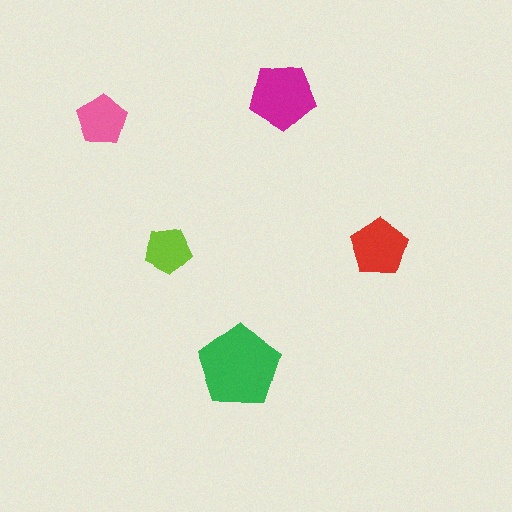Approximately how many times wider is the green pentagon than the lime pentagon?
About 2 times wider.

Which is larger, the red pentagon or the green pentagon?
The green one.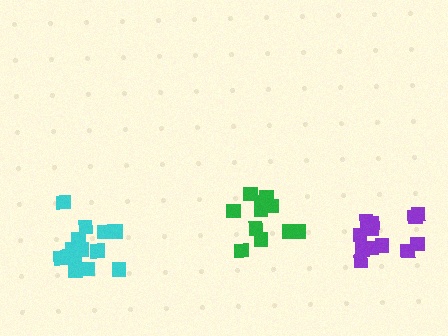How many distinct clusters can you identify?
There are 3 distinct clusters.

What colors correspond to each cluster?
The clusters are colored: green, cyan, purple.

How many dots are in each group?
Group 1: 11 dots, Group 2: 15 dots, Group 3: 12 dots (38 total).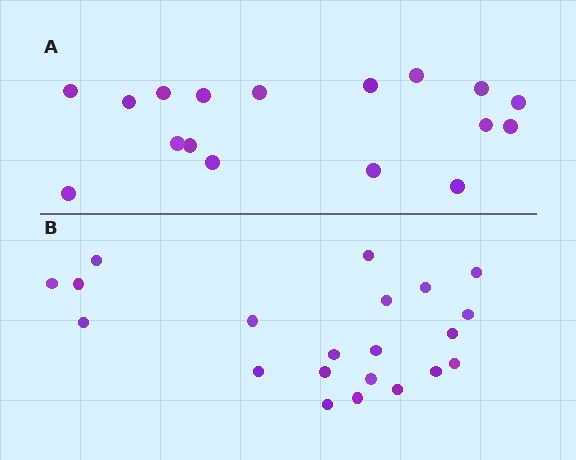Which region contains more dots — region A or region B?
Region B (the bottom region) has more dots.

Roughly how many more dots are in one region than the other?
Region B has about 4 more dots than region A.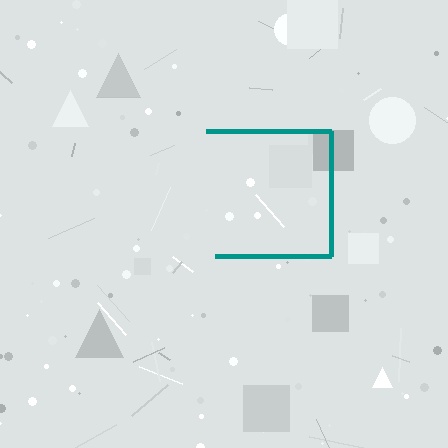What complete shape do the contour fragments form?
The contour fragments form a square.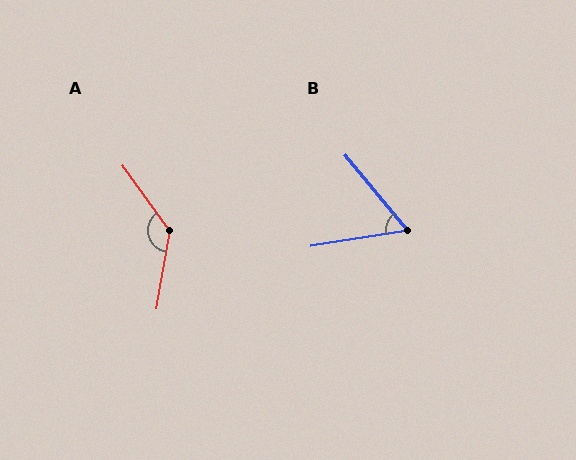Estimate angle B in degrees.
Approximately 60 degrees.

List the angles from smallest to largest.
B (60°), A (134°).